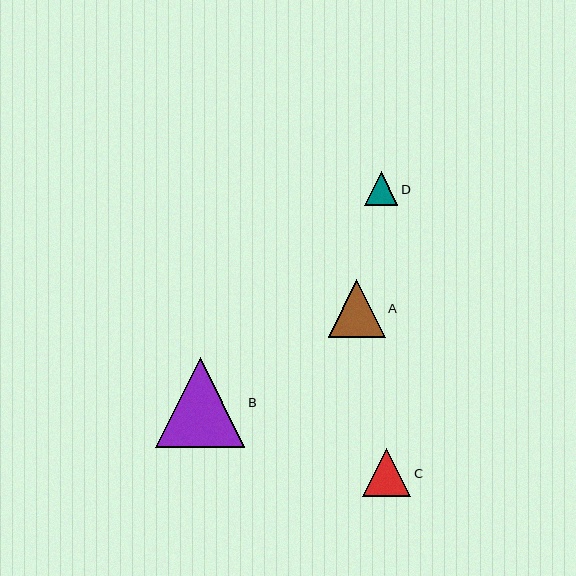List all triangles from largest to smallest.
From largest to smallest: B, A, C, D.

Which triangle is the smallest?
Triangle D is the smallest with a size of approximately 33 pixels.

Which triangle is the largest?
Triangle B is the largest with a size of approximately 89 pixels.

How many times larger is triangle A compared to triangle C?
Triangle A is approximately 1.2 times the size of triangle C.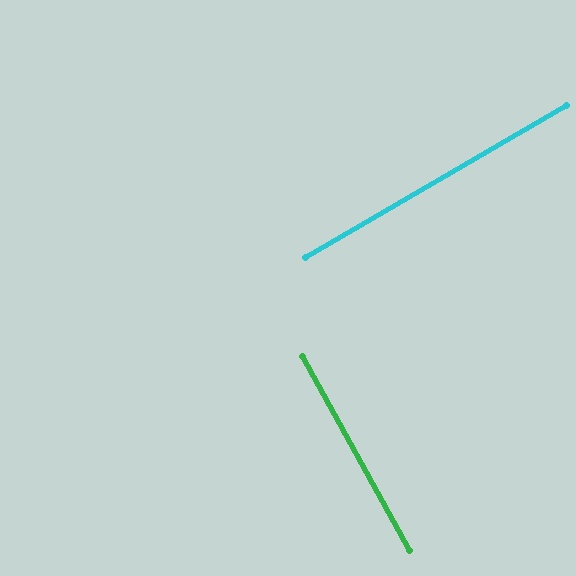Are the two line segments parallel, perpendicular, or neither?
Perpendicular — they meet at approximately 89°.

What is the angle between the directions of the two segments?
Approximately 89 degrees.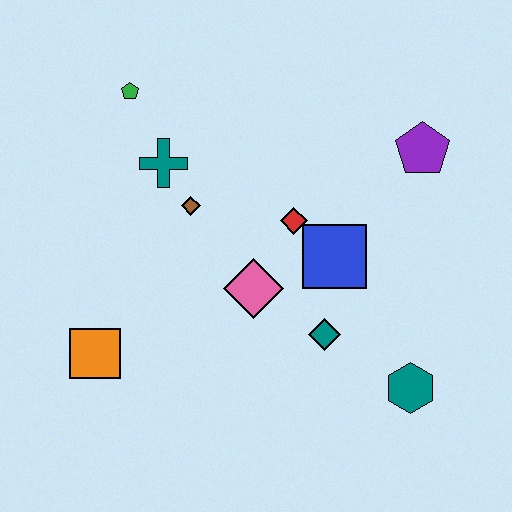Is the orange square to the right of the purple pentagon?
No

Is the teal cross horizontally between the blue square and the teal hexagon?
No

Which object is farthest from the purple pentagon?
The orange square is farthest from the purple pentagon.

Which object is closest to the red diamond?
The blue square is closest to the red diamond.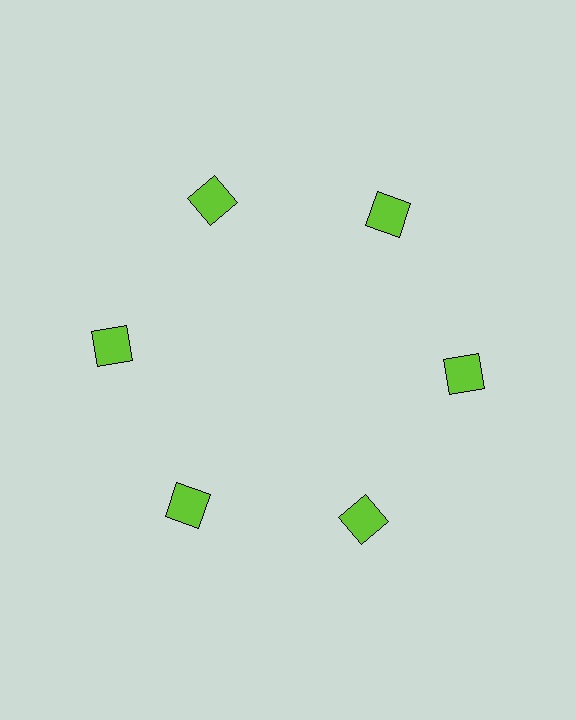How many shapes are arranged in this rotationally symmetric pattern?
There are 6 shapes, arranged in 6 groups of 1.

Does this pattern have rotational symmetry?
Yes, this pattern has 6-fold rotational symmetry. It looks the same after rotating 60 degrees around the center.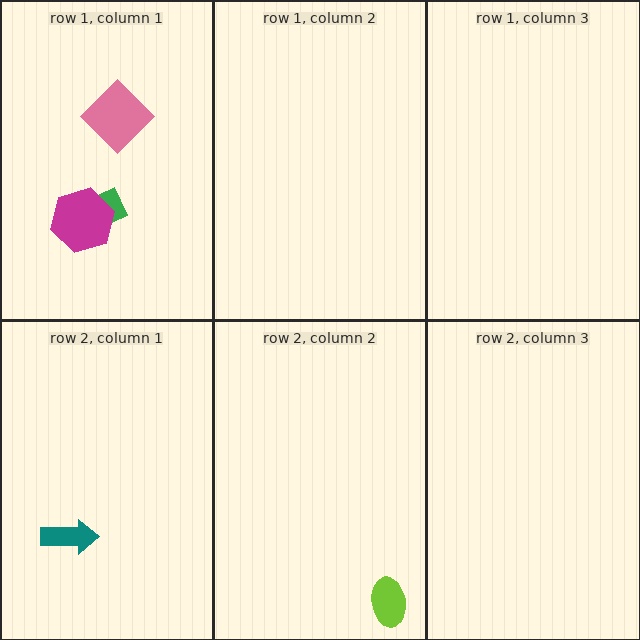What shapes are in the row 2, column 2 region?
The lime ellipse.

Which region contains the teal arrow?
The row 2, column 1 region.